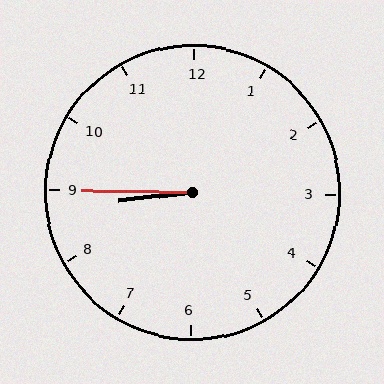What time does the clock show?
8:45.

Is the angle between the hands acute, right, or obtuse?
It is acute.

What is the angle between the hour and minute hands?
Approximately 8 degrees.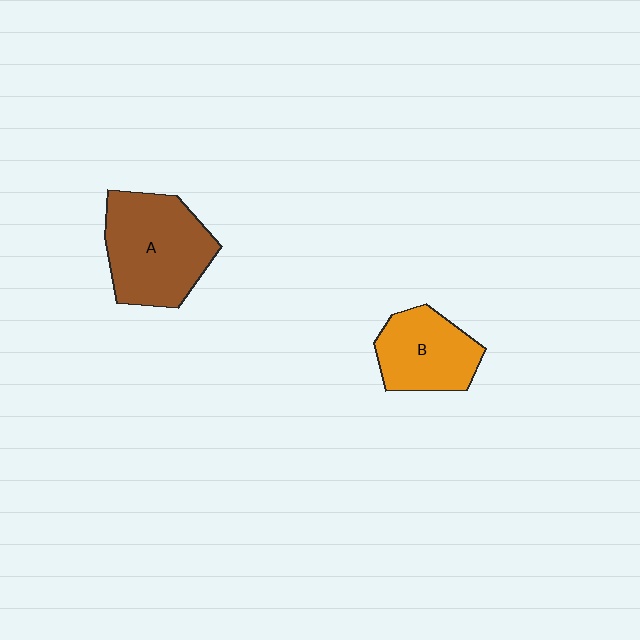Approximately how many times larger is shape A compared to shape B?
Approximately 1.4 times.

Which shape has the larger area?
Shape A (brown).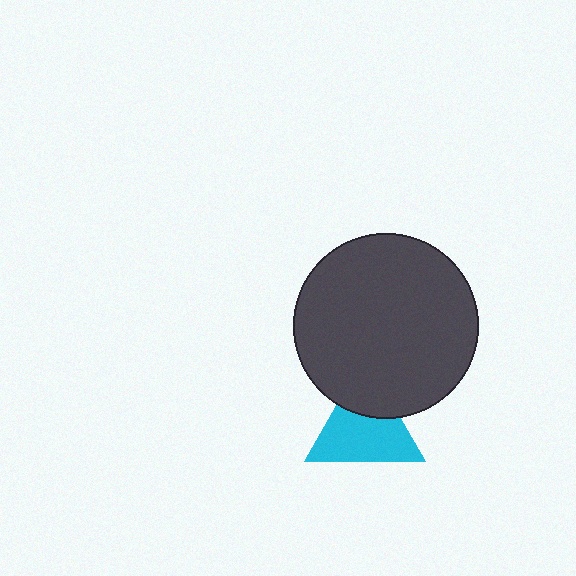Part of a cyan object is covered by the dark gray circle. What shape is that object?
It is a triangle.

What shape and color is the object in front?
The object in front is a dark gray circle.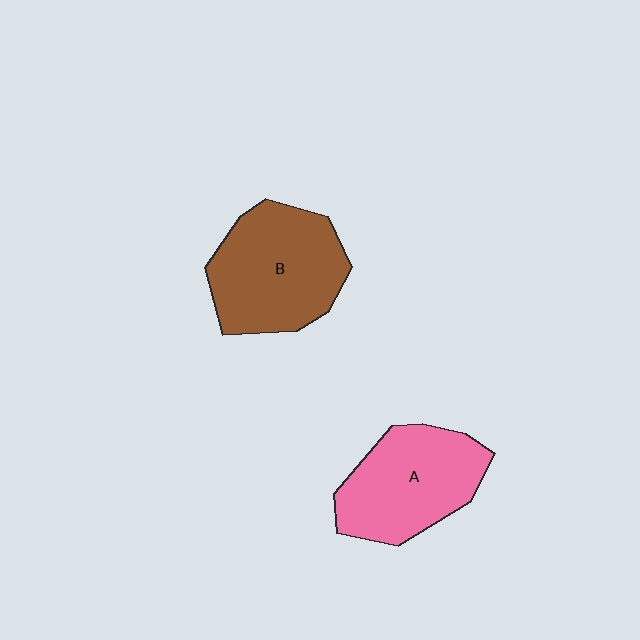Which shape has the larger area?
Shape B (brown).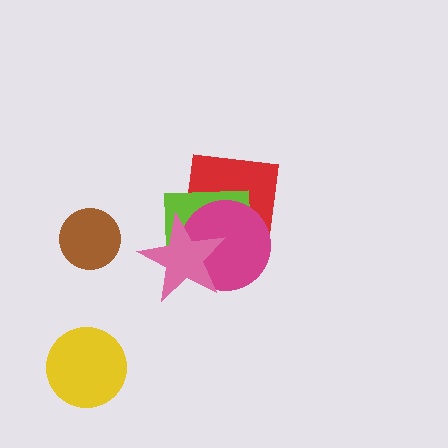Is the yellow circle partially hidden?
No, no other shape covers it.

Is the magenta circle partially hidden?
Yes, it is partially covered by another shape.